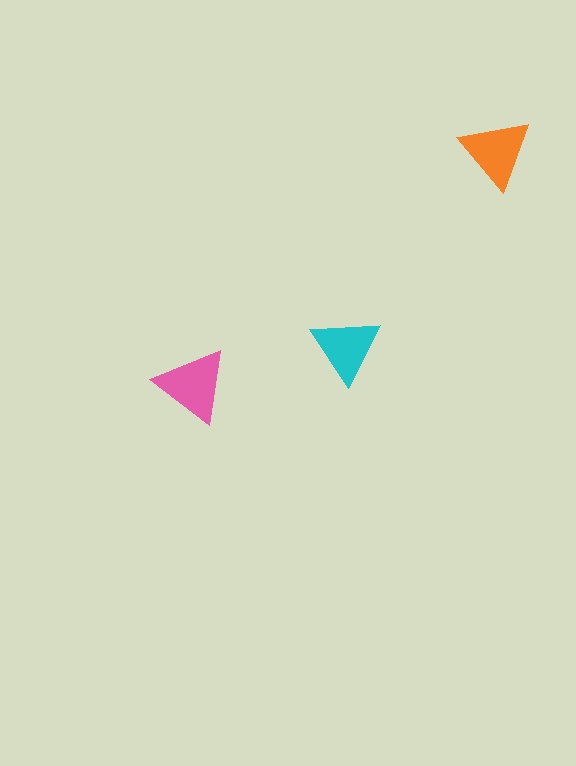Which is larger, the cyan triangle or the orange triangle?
The orange one.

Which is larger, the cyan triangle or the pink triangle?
The pink one.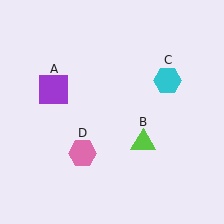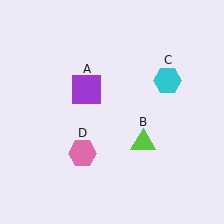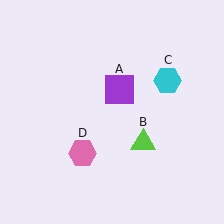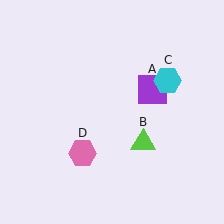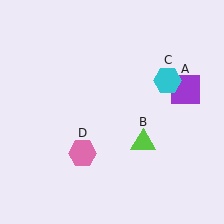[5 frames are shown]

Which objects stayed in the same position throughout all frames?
Lime triangle (object B) and cyan hexagon (object C) and pink hexagon (object D) remained stationary.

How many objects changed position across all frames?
1 object changed position: purple square (object A).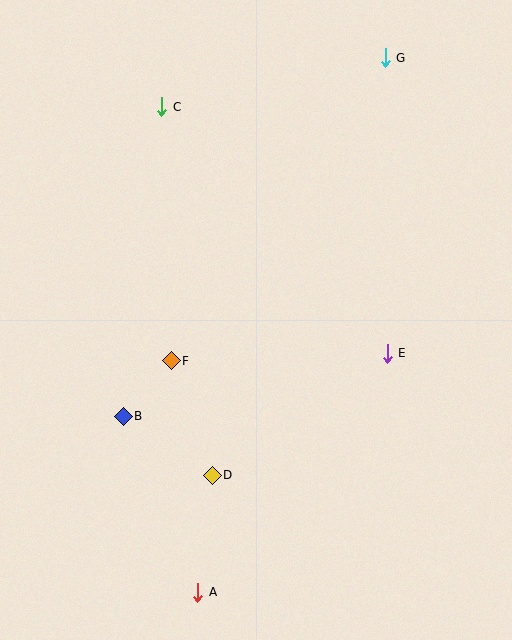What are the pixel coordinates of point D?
Point D is at (212, 475).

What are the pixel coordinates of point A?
Point A is at (198, 592).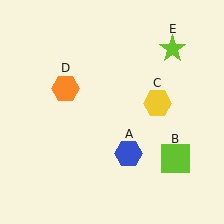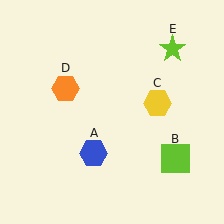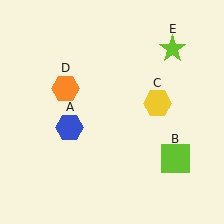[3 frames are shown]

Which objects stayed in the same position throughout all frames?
Lime square (object B) and yellow hexagon (object C) and orange hexagon (object D) and lime star (object E) remained stationary.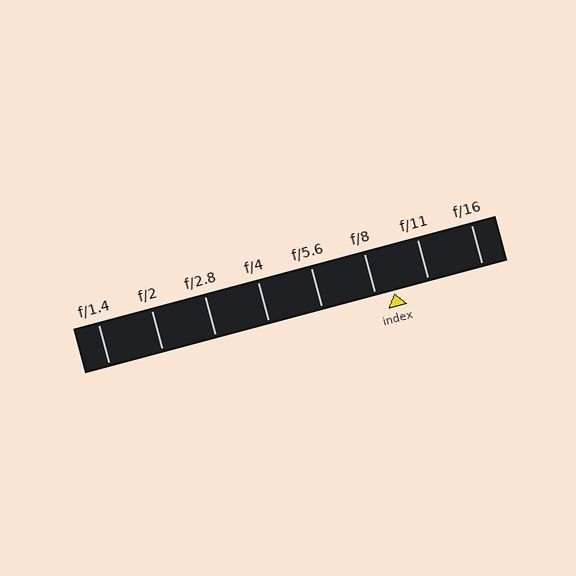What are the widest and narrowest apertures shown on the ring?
The widest aperture shown is f/1.4 and the narrowest is f/16.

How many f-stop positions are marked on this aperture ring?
There are 8 f-stop positions marked.